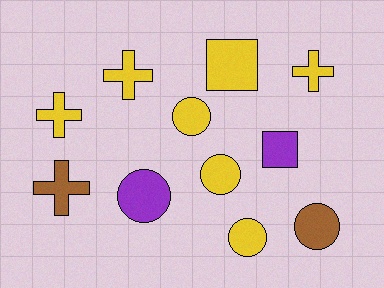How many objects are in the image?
There are 11 objects.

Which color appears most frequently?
Yellow, with 7 objects.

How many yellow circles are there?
There are 3 yellow circles.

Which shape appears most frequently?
Circle, with 5 objects.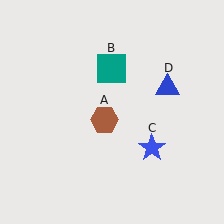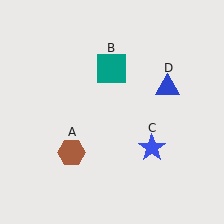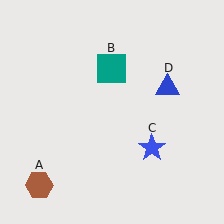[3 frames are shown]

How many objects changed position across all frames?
1 object changed position: brown hexagon (object A).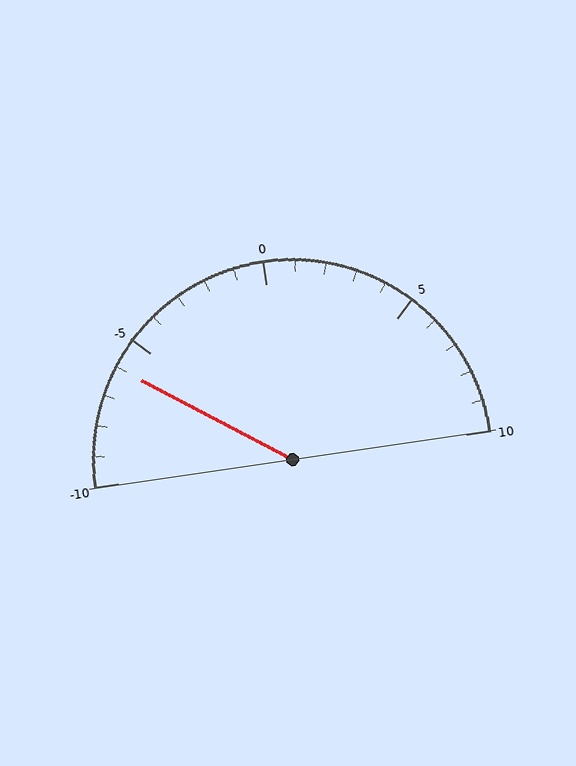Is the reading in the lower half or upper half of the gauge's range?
The reading is in the lower half of the range (-10 to 10).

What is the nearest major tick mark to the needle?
The nearest major tick mark is -5.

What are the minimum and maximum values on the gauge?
The gauge ranges from -10 to 10.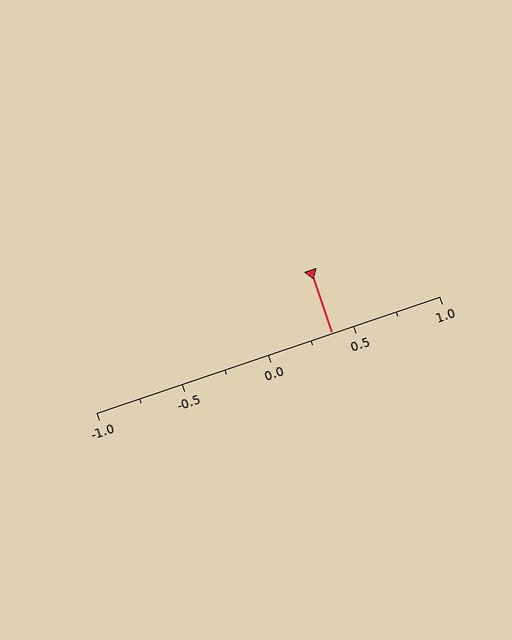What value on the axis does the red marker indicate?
The marker indicates approximately 0.38.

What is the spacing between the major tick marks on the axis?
The major ticks are spaced 0.5 apart.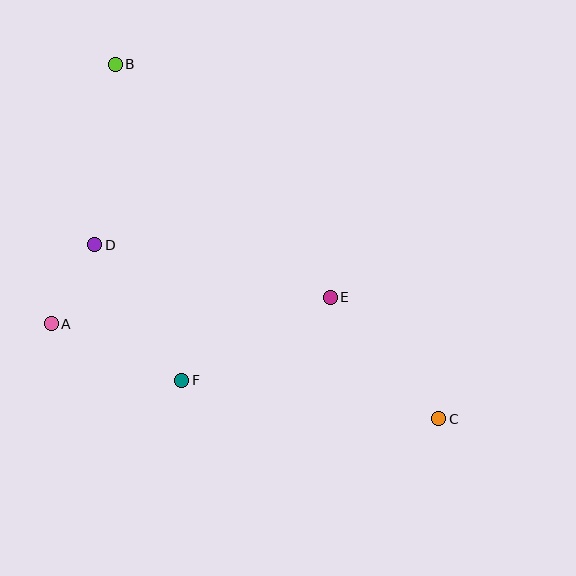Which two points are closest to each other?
Points A and D are closest to each other.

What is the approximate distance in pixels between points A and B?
The distance between A and B is approximately 267 pixels.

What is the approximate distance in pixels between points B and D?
The distance between B and D is approximately 182 pixels.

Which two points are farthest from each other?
Points B and C are farthest from each other.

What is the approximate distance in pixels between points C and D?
The distance between C and D is approximately 386 pixels.